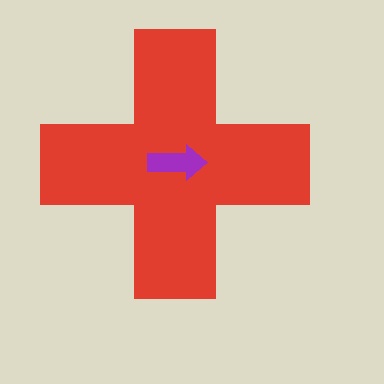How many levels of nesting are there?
2.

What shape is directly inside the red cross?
The purple arrow.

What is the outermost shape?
The red cross.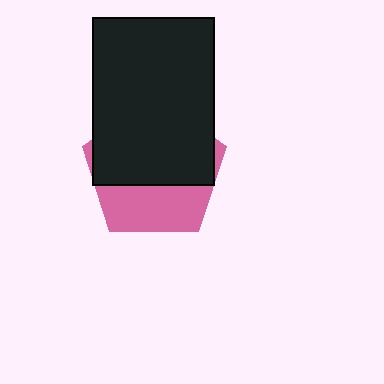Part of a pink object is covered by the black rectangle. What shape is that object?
It is a pentagon.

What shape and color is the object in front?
The object in front is a black rectangle.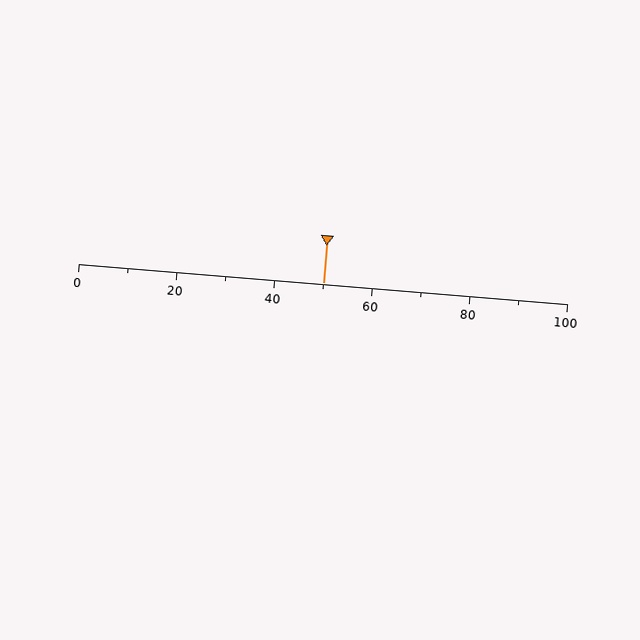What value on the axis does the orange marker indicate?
The marker indicates approximately 50.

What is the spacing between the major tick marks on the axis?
The major ticks are spaced 20 apart.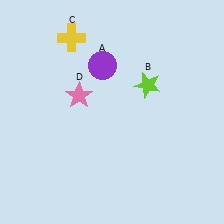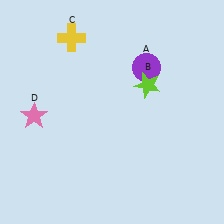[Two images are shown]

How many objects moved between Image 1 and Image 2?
2 objects moved between the two images.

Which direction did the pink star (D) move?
The pink star (D) moved left.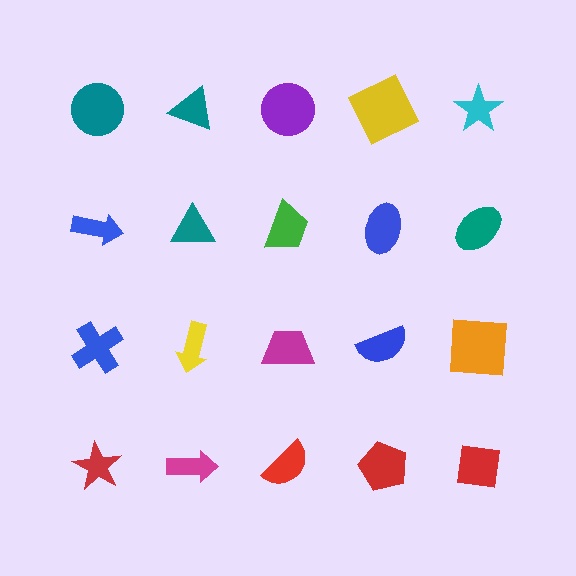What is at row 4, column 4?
A red pentagon.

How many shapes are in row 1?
5 shapes.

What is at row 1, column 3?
A purple circle.